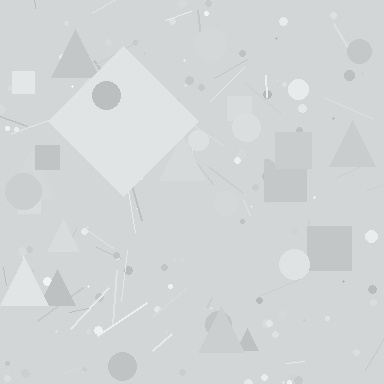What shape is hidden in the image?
A diamond is hidden in the image.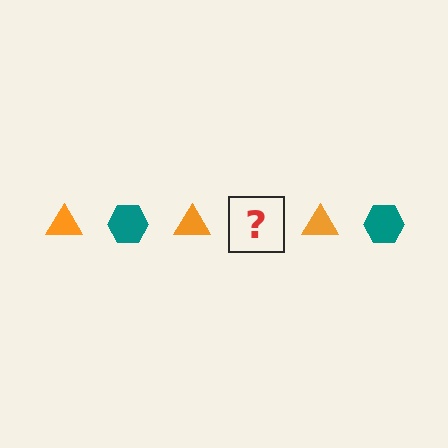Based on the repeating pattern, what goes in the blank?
The blank should be a teal hexagon.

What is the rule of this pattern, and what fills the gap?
The rule is that the pattern alternates between orange triangle and teal hexagon. The gap should be filled with a teal hexagon.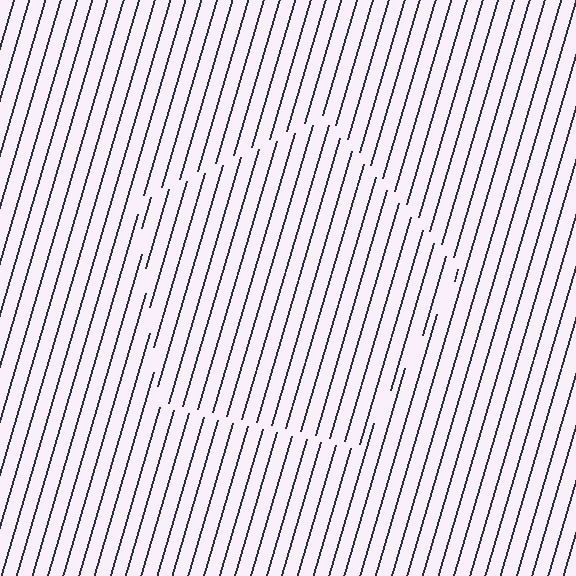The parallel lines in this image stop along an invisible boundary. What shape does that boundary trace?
An illusory pentagon. The interior of the shape contains the same grating, shifted by half a period — the contour is defined by the phase discontinuity where line-ends from the inner and outer gratings abut.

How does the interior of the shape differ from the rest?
The interior of the shape contains the same grating, shifted by half a period — the contour is defined by the phase discontinuity where line-ends from the inner and outer gratings abut.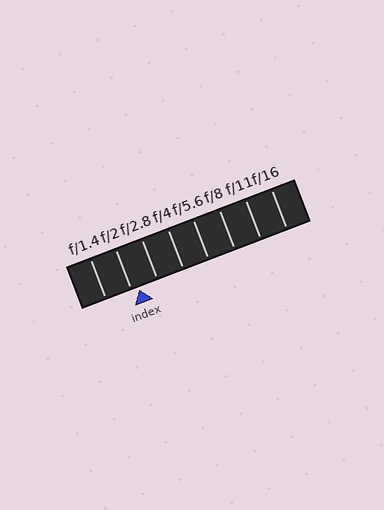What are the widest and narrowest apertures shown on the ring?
The widest aperture shown is f/1.4 and the narrowest is f/16.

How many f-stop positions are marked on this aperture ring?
There are 8 f-stop positions marked.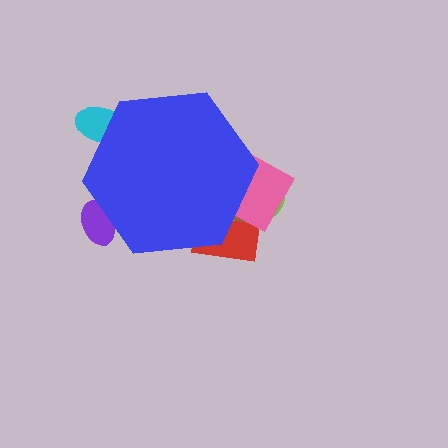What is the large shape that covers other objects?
A blue hexagon.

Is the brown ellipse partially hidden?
Yes, the brown ellipse is partially hidden behind the blue hexagon.